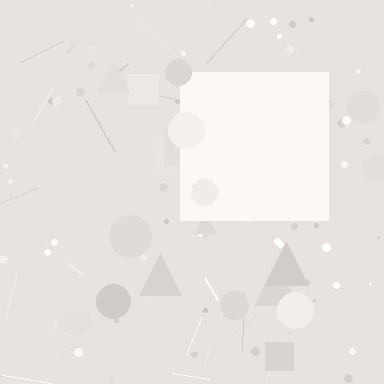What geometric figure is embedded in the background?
A square is embedded in the background.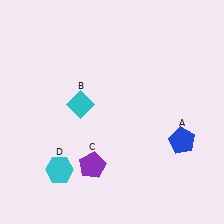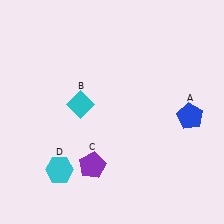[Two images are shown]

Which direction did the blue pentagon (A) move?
The blue pentagon (A) moved up.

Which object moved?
The blue pentagon (A) moved up.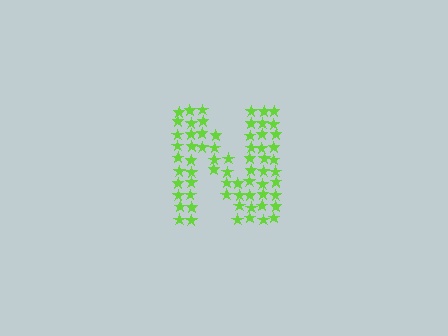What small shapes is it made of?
It is made of small stars.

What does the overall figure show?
The overall figure shows the letter N.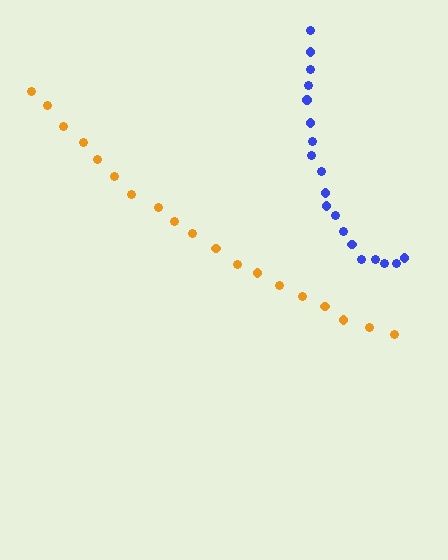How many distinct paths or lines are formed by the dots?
There are 2 distinct paths.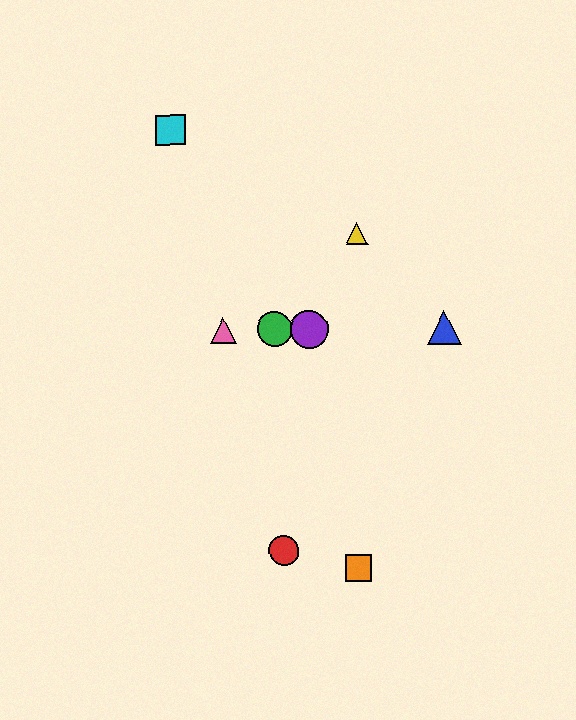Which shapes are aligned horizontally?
The blue triangle, the green circle, the purple circle, the pink triangle are aligned horizontally.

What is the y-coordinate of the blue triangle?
The blue triangle is at y≈327.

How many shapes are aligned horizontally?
4 shapes (the blue triangle, the green circle, the purple circle, the pink triangle) are aligned horizontally.